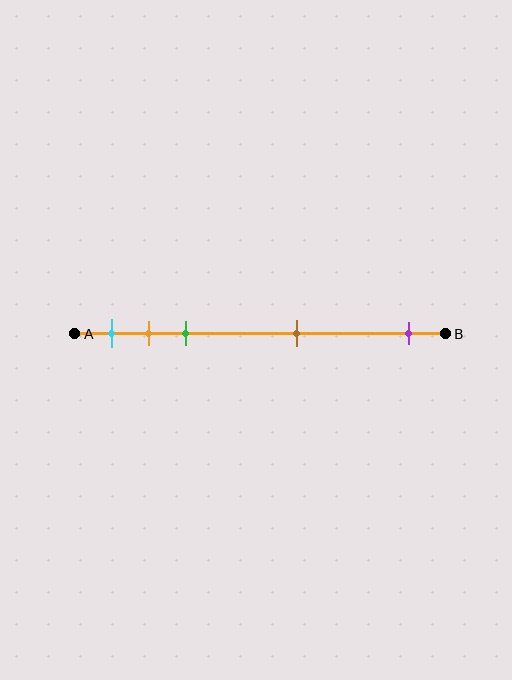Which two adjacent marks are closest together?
The orange and green marks are the closest adjacent pair.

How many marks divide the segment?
There are 5 marks dividing the segment.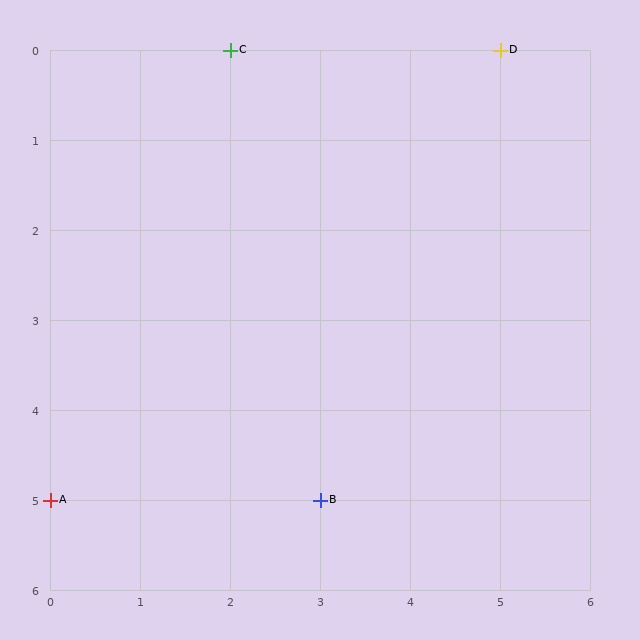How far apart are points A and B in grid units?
Points A and B are 3 columns apart.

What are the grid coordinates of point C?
Point C is at grid coordinates (2, 0).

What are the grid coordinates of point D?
Point D is at grid coordinates (5, 0).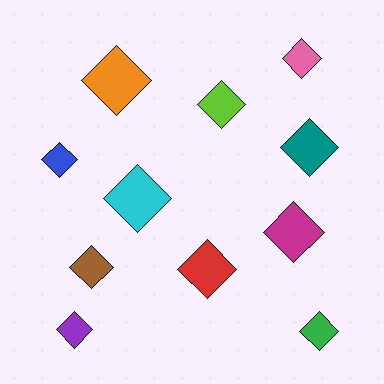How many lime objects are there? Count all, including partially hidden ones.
There is 1 lime object.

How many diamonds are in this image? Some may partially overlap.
There are 11 diamonds.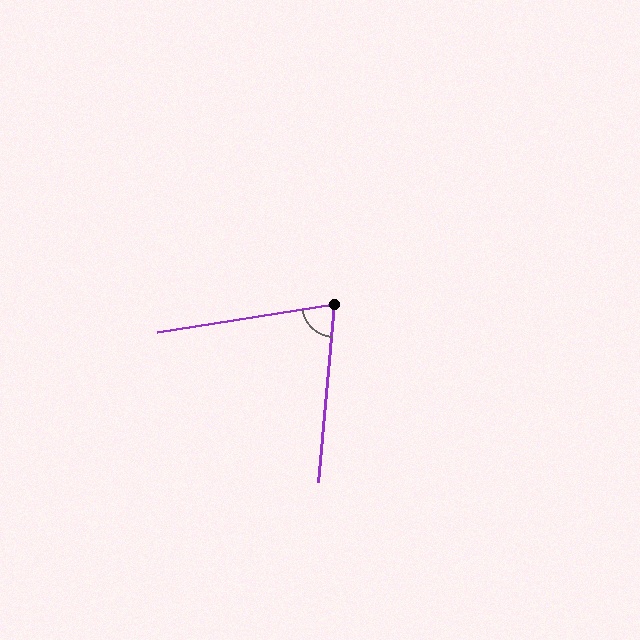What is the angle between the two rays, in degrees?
Approximately 76 degrees.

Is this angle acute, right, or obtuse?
It is acute.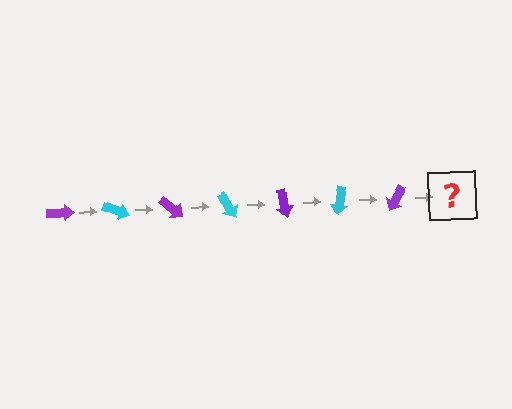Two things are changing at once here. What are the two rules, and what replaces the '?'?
The two rules are that it rotates 20 degrees each step and the color cycles through purple and cyan. The '?' should be a cyan arrow, rotated 140 degrees from the start.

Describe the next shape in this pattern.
It should be a cyan arrow, rotated 140 degrees from the start.